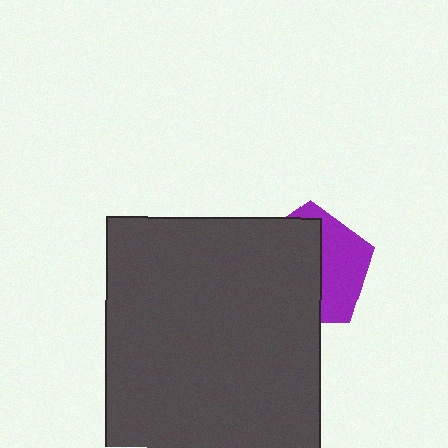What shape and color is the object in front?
The object in front is a dark gray rectangle.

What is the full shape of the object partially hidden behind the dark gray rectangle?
The partially hidden object is a purple pentagon.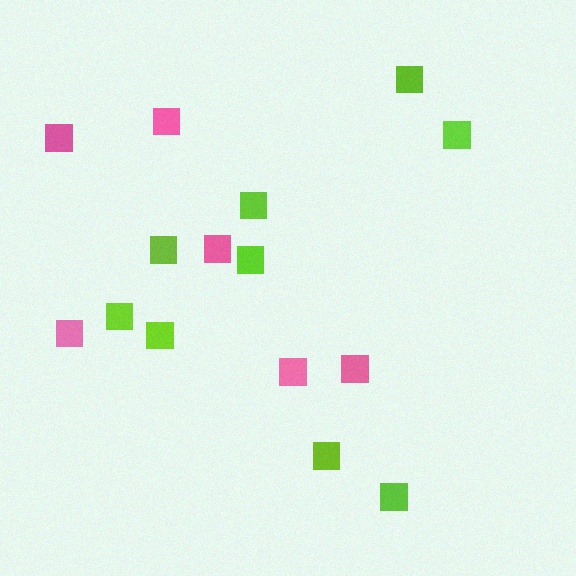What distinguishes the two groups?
There are 2 groups: one group of pink squares (6) and one group of lime squares (9).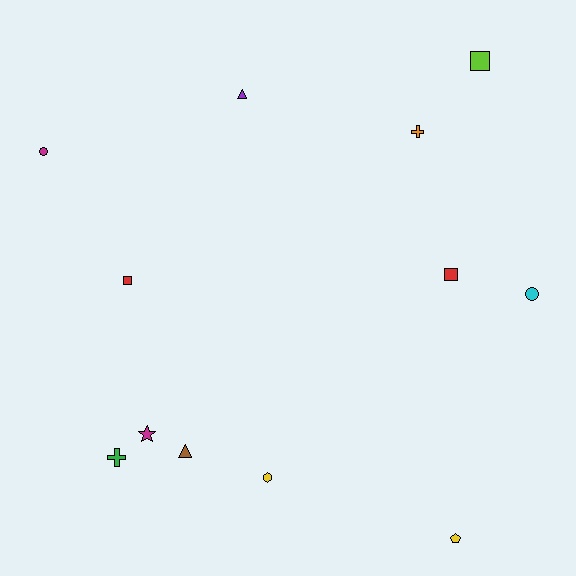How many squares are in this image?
There are 3 squares.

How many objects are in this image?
There are 12 objects.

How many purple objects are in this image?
There is 1 purple object.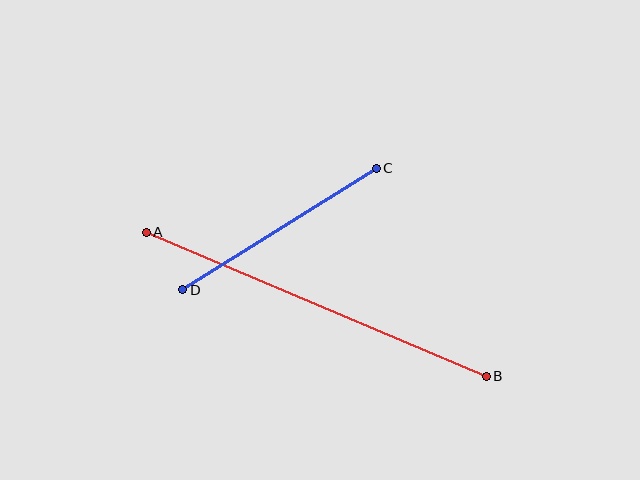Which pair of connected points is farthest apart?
Points A and B are farthest apart.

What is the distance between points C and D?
The distance is approximately 229 pixels.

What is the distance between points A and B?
The distance is approximately 369 pixels.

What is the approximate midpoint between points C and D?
The midpoint is at approximately (280, 229) pixels.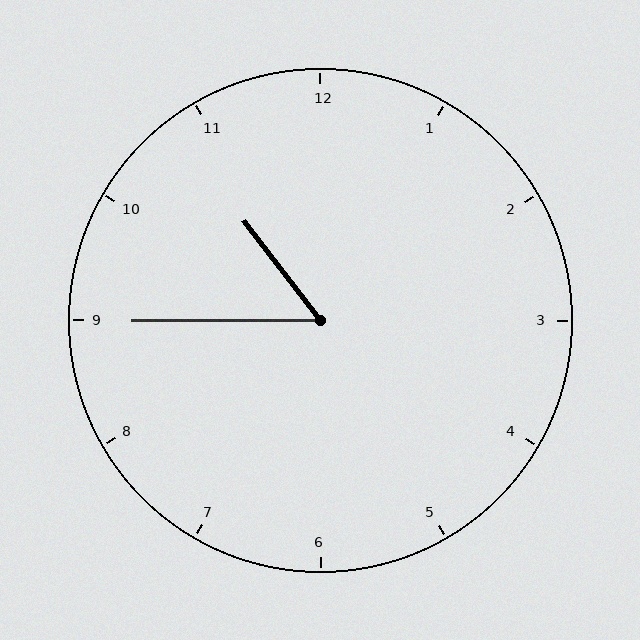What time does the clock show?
10:45.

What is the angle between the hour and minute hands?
Approximately 52 degrees.